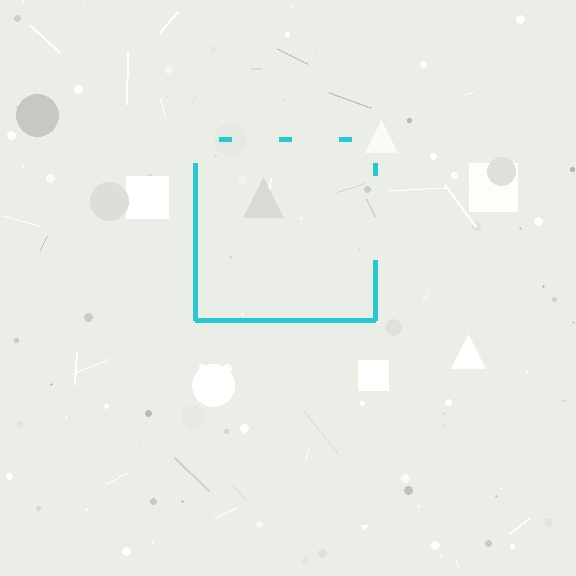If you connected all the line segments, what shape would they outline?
They would outline a square.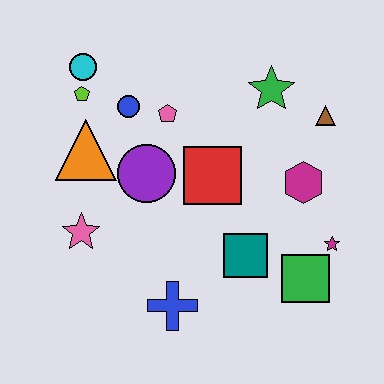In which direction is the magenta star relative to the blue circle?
The magenta star is to the right of the blue circle.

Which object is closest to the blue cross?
The teal square is closest to the blue cross.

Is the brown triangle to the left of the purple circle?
No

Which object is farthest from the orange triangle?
The magenta star is farthest from the orange triangle.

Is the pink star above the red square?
No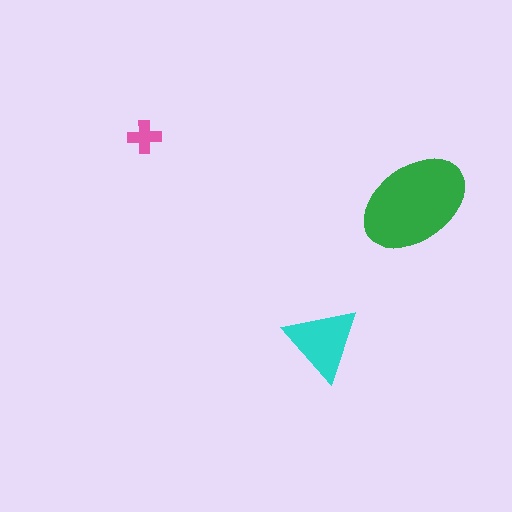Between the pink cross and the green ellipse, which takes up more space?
The green ellipse.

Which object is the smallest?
The pink cross.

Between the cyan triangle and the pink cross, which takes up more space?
The cyan triangle.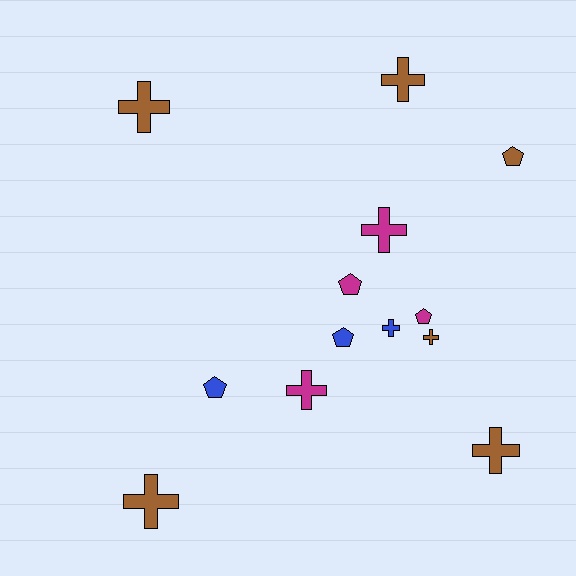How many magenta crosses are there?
There are 2 magenta crosses.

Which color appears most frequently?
Brown, with 6 objects.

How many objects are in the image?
There are 13 objects.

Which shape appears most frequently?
Cross, with 8 objects.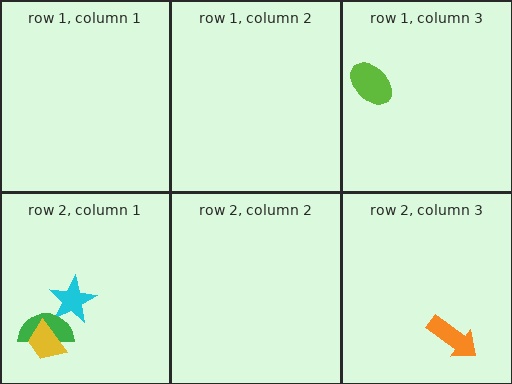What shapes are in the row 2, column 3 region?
The orange arrow.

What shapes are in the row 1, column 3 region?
The lime ellipse.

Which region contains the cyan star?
The row 2, column 1 region.